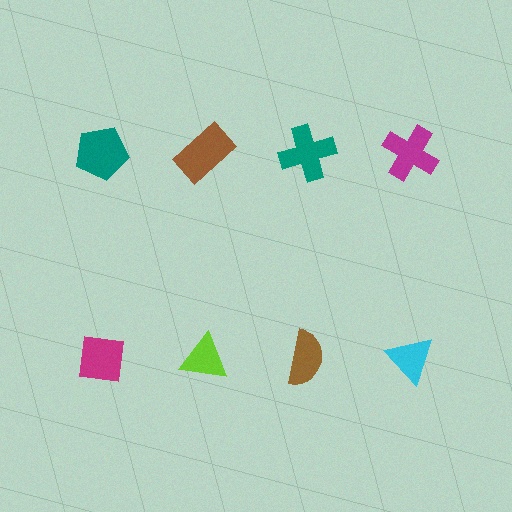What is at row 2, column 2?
A lime triangle.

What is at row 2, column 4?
A cyan triangle.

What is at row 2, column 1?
A magenta square.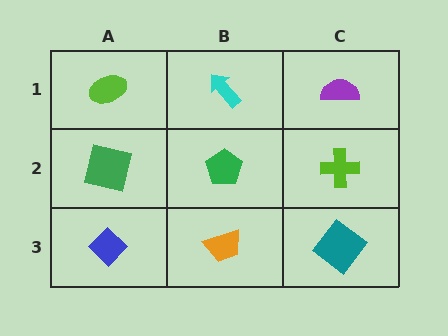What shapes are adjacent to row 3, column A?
A green square (row 2, column A), an orange trapezoid (row 3, column B).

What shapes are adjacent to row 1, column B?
A green pentagon (row 2, column B), a lime ellipse (row 1, column A), a purple semicircle (row 1, column C).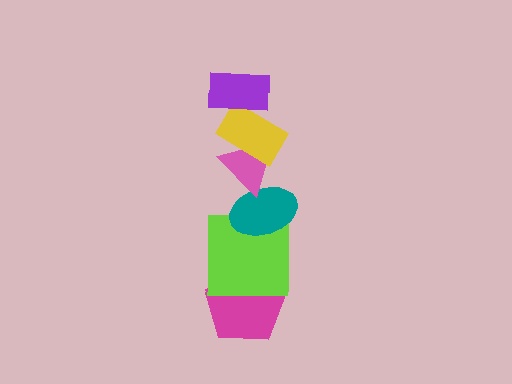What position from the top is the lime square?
The lime square is 5th from the top.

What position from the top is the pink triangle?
The pink triangle is 3rd from the top.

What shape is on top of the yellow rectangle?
The purple rectangle is on top of the yellow rectangle.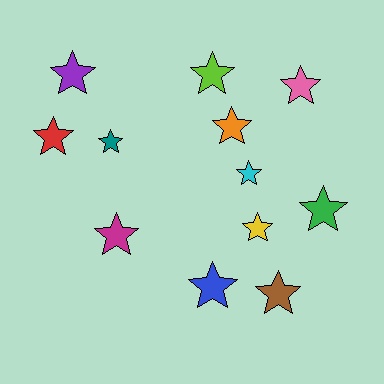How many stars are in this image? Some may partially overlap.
There are 12 stars.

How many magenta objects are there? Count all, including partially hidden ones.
There is 1 magenta object.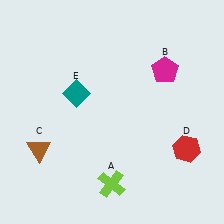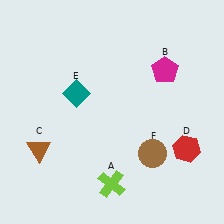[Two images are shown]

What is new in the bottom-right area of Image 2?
A brown circle (F) was added in the bottom-right area of Image 2.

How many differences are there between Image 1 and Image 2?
There is 1 difference between the two images.